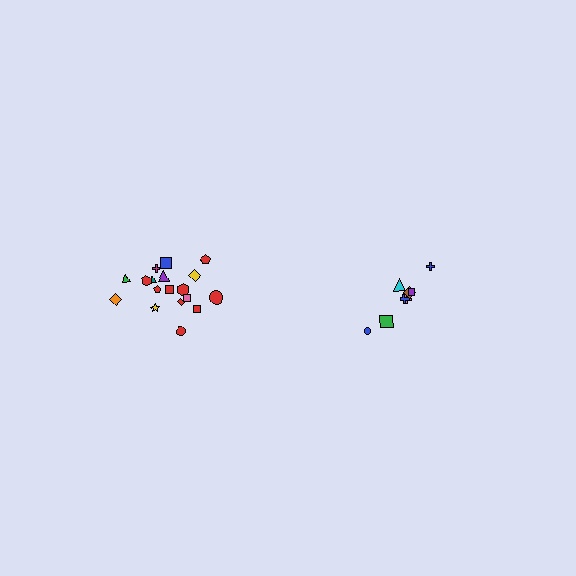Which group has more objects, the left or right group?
The left group.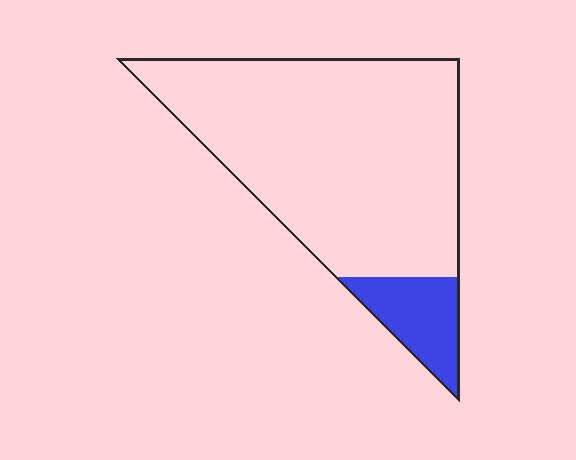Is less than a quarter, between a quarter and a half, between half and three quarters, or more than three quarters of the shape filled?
Less than a quarter.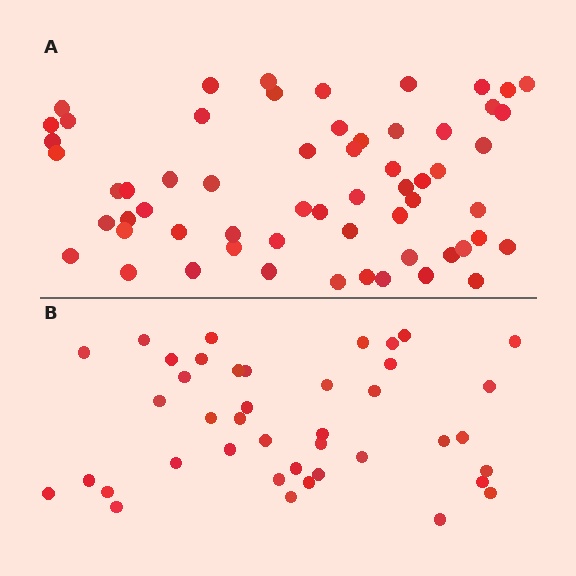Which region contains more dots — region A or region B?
Region A (the top region) has more dots.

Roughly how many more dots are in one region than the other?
Region A has approximately 20 more dots than region B.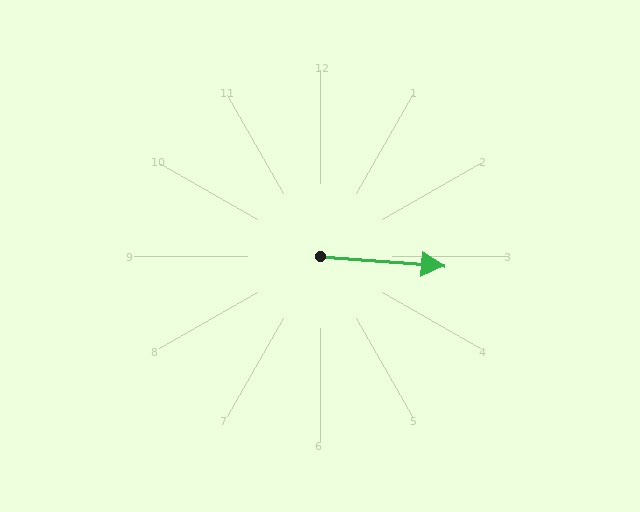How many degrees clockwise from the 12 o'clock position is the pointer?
Approximately 95 degrees.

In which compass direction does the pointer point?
East.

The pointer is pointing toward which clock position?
Roughly 3 o'clock.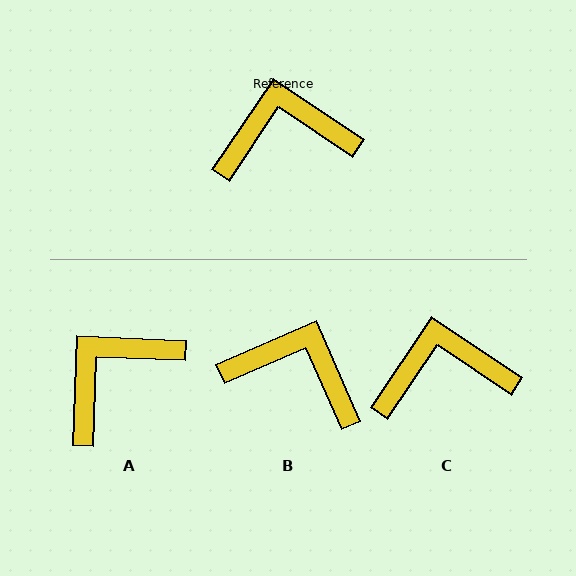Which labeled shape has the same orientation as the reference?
C.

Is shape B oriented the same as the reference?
No, it is off by about 33 degrees.